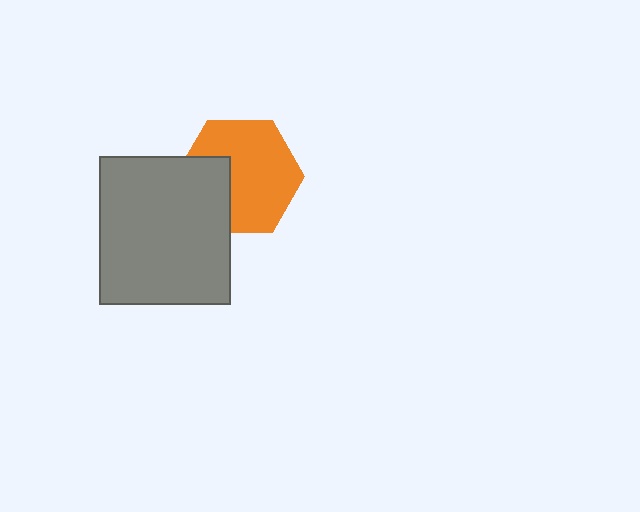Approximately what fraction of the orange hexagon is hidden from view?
Roughly 30% of the orange hexagon is hidden behind the gray rectangle.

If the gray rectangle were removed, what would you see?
You would see the complete orange hexagon.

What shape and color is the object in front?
The object in front is a gray rectangle.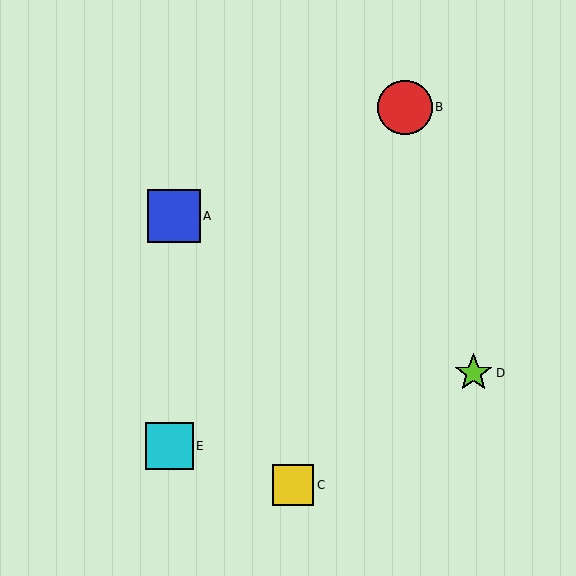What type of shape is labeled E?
Shape E is a cyan square.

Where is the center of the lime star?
The center of the lime star is at (474, 373).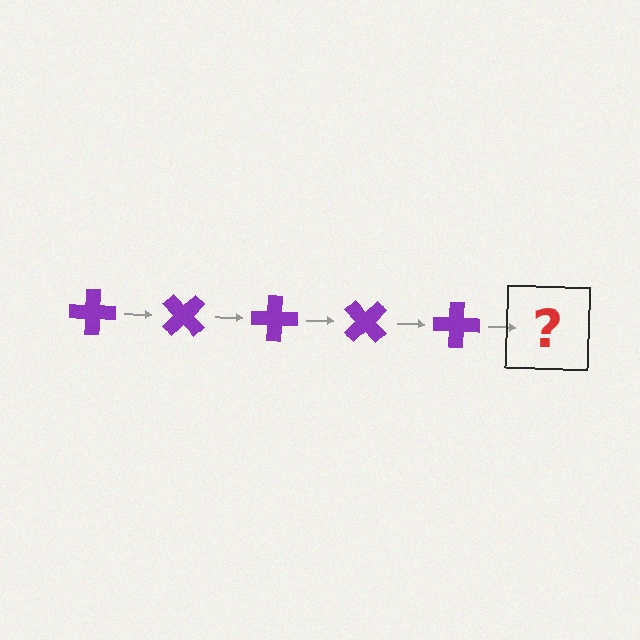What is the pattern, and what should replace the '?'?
The pattern is that the cross rotates 45 degrees each step. The '?' should be a purple cross rotated 225 degrees.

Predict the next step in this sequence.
The next step is a purple cross rotated 225 degrees.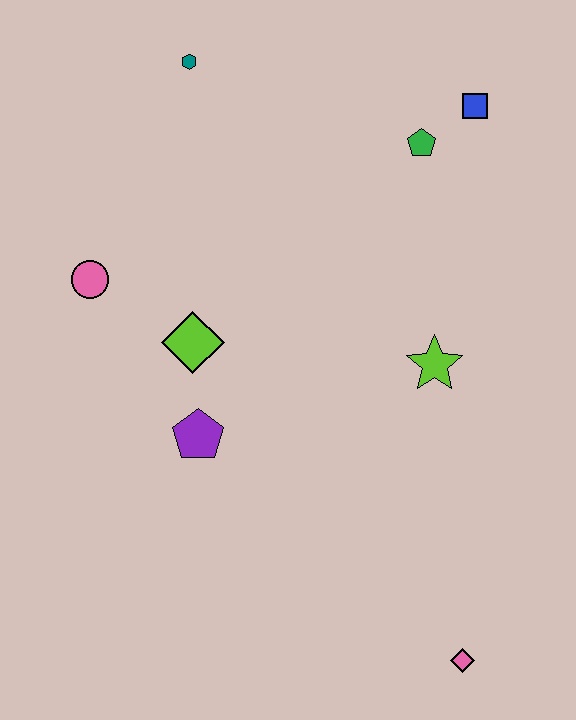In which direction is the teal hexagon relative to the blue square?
The teal hexagon is to the left of the blue square.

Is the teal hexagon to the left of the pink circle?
No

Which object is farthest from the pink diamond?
The teal hexagon is farthest from the pink diamond.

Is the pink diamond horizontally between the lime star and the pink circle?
No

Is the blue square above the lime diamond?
Yes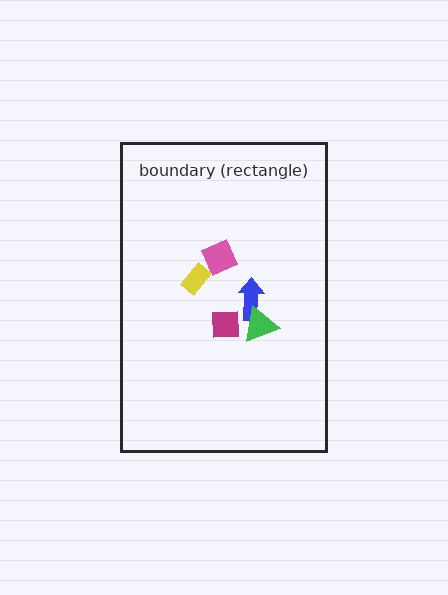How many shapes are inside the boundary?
5 inside, 0 outside.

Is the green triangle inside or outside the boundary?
Inside.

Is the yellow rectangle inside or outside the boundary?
Inside.